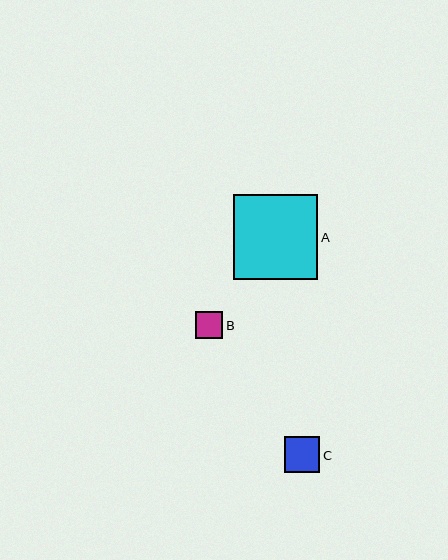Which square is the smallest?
Square B is the smallest with a size of approximately 27 pixels.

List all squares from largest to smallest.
From largest to smallest: A, C, B.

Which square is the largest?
Square A is the largest with a size of approximately 84 pixels.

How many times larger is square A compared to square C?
Square A is approximately 2.4 times the size of square C.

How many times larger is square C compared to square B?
Square C is approximately 1.3 times the size of square B.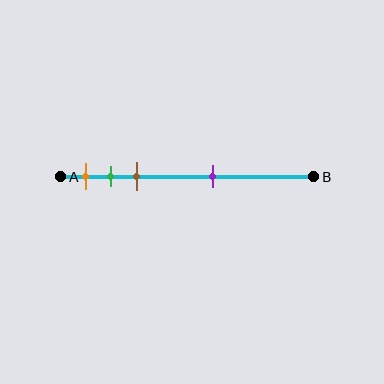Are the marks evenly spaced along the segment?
No, the marks are not evenly spaced.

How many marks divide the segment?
There are 4 marks dividing the segment.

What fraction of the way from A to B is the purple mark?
The purple mark is approximately 60% (0.6) of the way from A to B.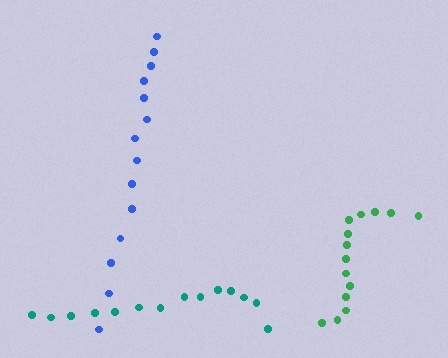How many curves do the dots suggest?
There are 3 distinct paths.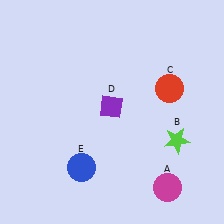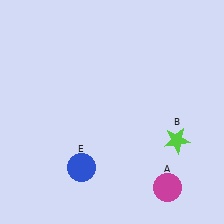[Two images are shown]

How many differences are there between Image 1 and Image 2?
There are 2 differences between the two images.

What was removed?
The red circle (C), the purple diamond (D) were removed in Image 2.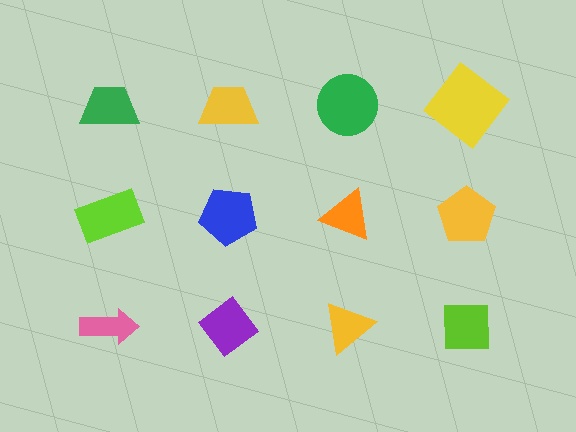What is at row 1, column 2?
A yellow trapezoid.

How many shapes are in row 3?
4 shapes.